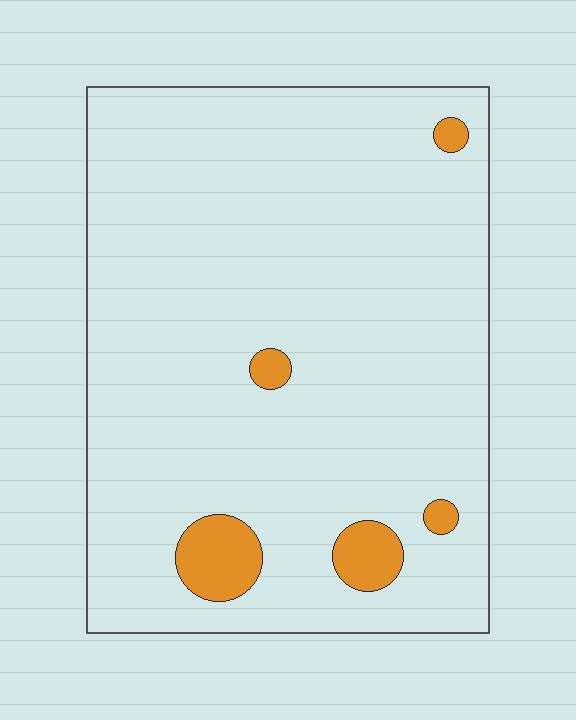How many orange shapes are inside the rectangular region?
5.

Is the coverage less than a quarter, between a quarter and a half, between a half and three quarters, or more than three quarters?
Less than a quarter.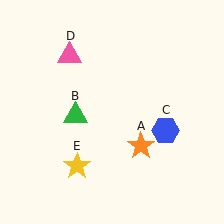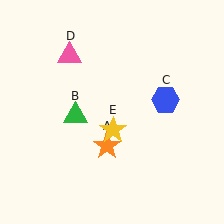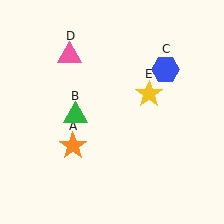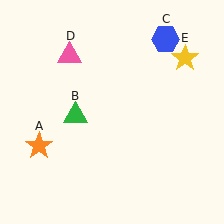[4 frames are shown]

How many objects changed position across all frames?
3 objects changed position: orange star (object A), blue hexagon (object C), yellow star (object E).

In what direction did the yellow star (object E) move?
The yellow star (object E) moved up and to the right.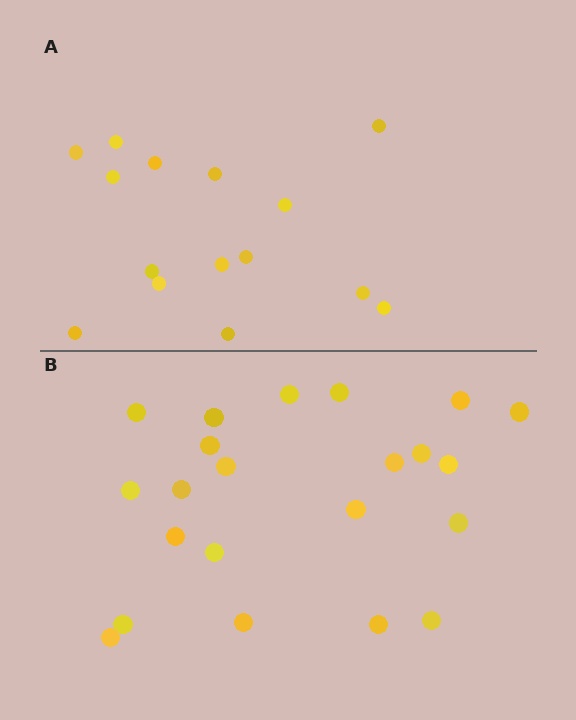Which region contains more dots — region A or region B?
Region B (the bottom region) has more dots.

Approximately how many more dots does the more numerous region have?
Region B has roughly 8 or so more dots than region A.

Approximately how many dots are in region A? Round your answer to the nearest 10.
About 20 dots. (The exact count is 15, which rounds to 20.)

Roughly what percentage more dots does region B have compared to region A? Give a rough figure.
About 45% more.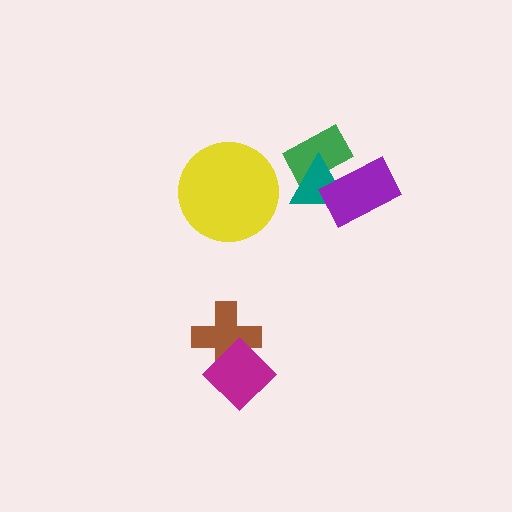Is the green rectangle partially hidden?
Yes, it is partially covered by another shape.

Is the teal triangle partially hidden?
Yes, it is partially covered by another shape.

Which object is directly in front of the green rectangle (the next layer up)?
The teal triangle is directly in front of the green rectangle.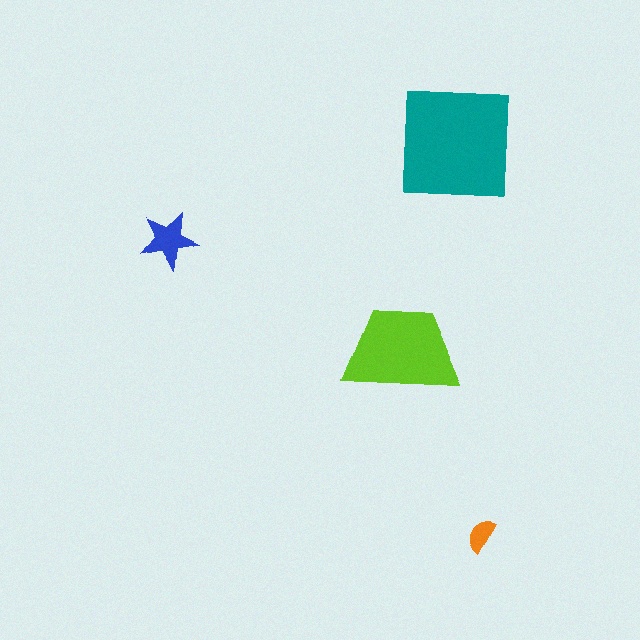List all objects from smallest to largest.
The orange semicircle, the blue star, the lime trapezoid, the teal square.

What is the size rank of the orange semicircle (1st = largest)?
4th.